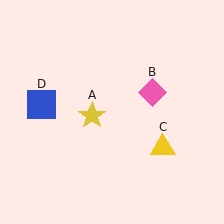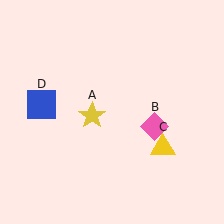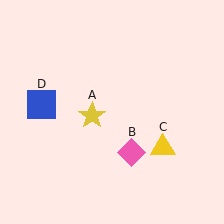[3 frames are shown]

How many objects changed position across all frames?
1 object changed position: pink diamond (object B).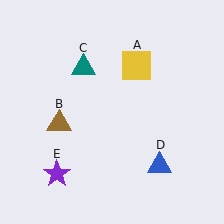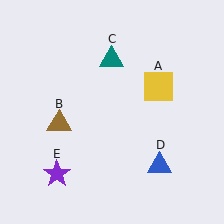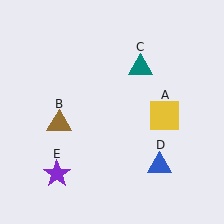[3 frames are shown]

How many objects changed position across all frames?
2 objects changed position: yellow square (object A), teal triangle (object C).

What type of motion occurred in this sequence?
The yellow square (object A), teal triangle (object C) rotated clockwise around the center of the scene.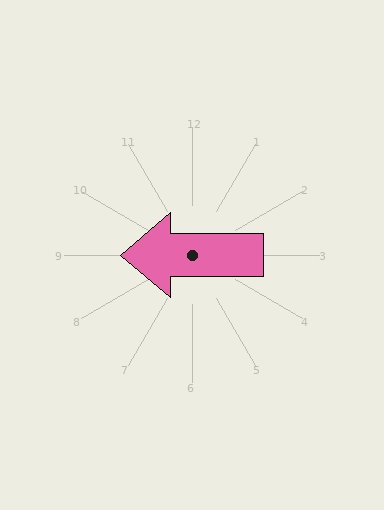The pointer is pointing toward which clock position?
Roughly 9 o'clock.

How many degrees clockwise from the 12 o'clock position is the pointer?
Approximately 270 degrees.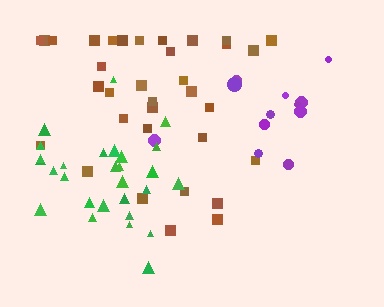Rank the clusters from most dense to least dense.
green, brown, purple.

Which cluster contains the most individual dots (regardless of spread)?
Brown (34).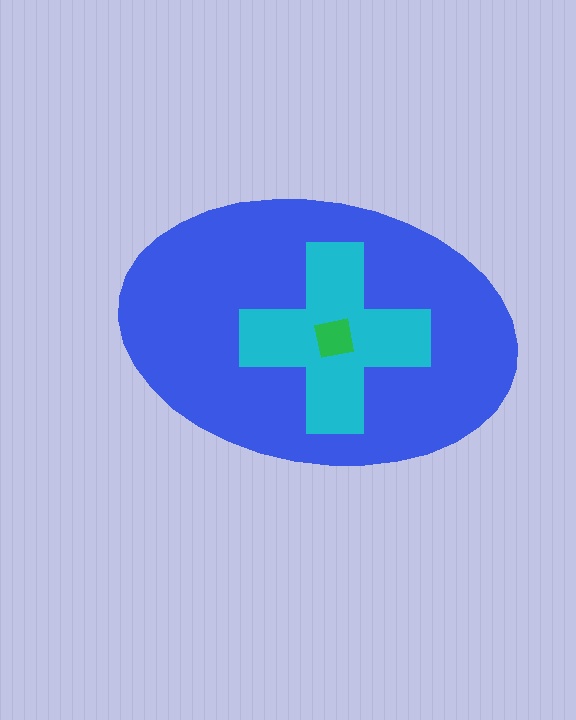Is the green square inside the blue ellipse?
Yes.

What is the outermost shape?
The blue ellipse.